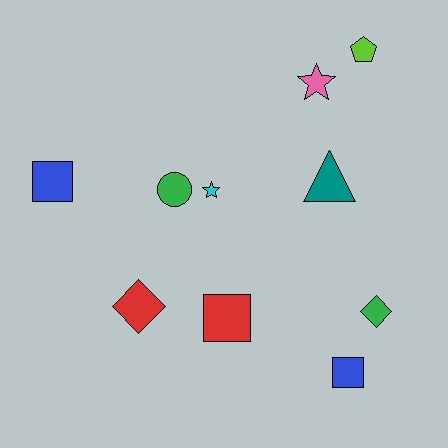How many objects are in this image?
There are 10 objects.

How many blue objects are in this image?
There are 2 blue objects.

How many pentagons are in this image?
There is 1 pentagon.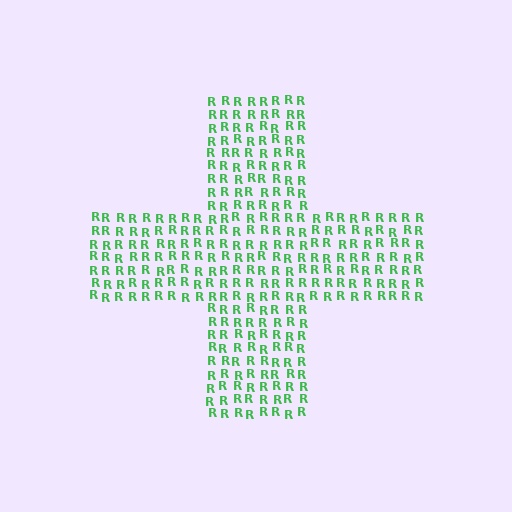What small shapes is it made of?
It is made of small letter R's.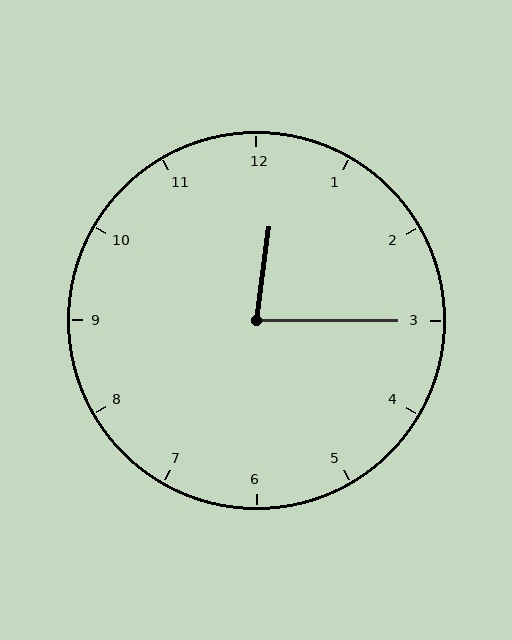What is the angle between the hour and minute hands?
Approximately 82 degrees.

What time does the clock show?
12:15.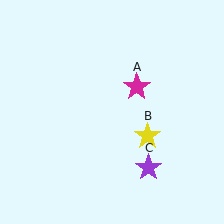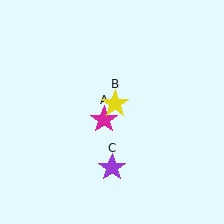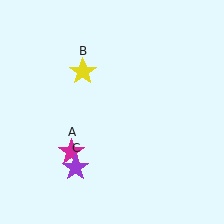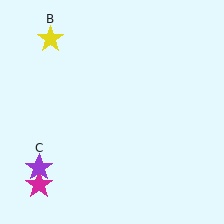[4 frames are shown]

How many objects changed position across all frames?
3 objects changed position: magenta star (object A), yellow star (object B), purple star (object C).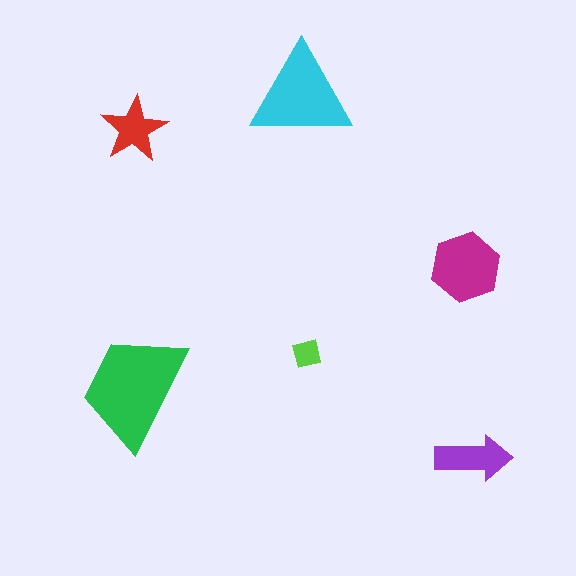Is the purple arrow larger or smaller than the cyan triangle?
Smaller.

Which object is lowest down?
The purple arrow is bottommost.